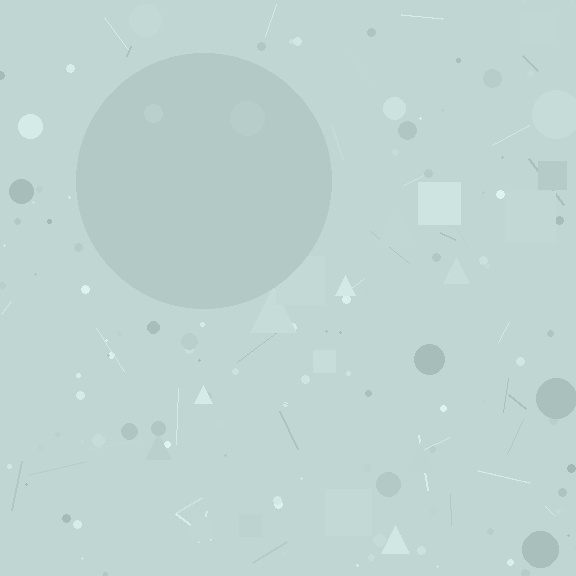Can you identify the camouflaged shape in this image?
The camouflaged shape is a circle.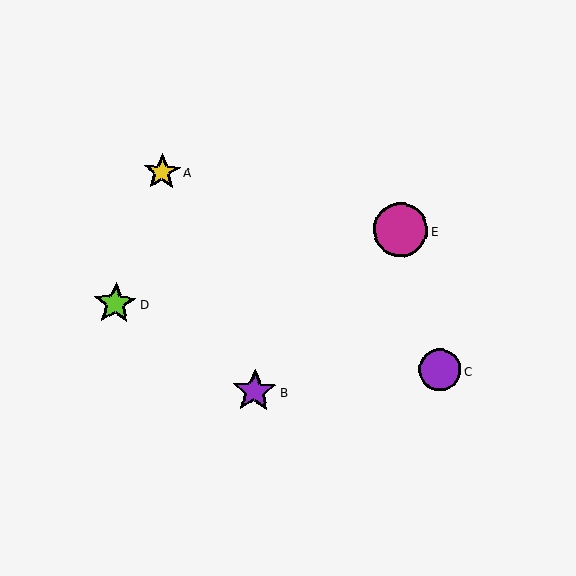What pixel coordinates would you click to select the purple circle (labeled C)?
Click at (440, 370) to select the purple circle C.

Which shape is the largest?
The magenta circle (labeled E) is the largest.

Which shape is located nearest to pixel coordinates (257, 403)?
The purple star (labeled B) at (255, 391) is nearest to that location.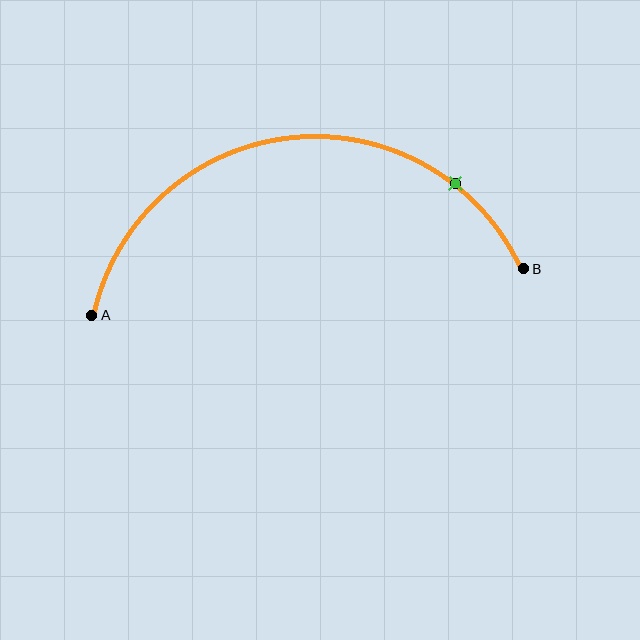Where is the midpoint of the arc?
The arc midpoint is the point on the curve farthest from the straight line joining A and B. It sits above that line.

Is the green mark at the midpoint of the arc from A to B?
No. The green mark lies on the arc but is closer to endpoint B. The arc midpoint would be at the point on the curve equidistant along the arc from both A and B.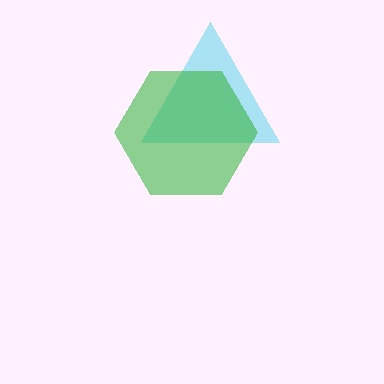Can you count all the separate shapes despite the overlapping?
Yes, there are 2 separate shapes.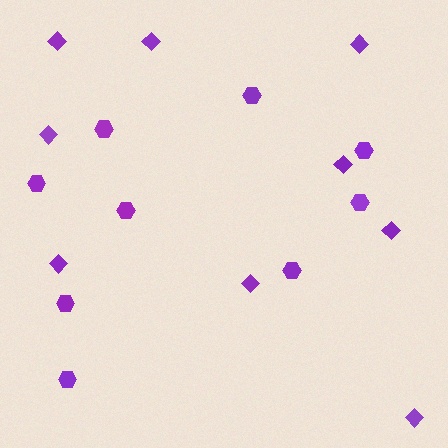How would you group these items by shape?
There are 2 groups: one group of hexagons (9) and one group of diamonds (9).